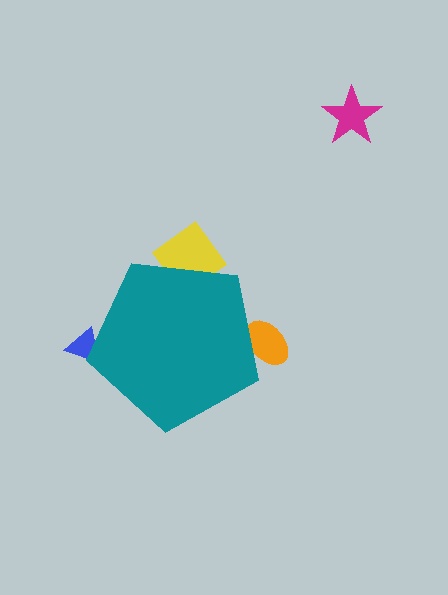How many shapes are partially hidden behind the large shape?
3 shapes are partially hidden.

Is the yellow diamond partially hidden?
Yes, the yellow diamond is partially hidden behind the teal pentagon.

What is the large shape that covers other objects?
A teal pentagon.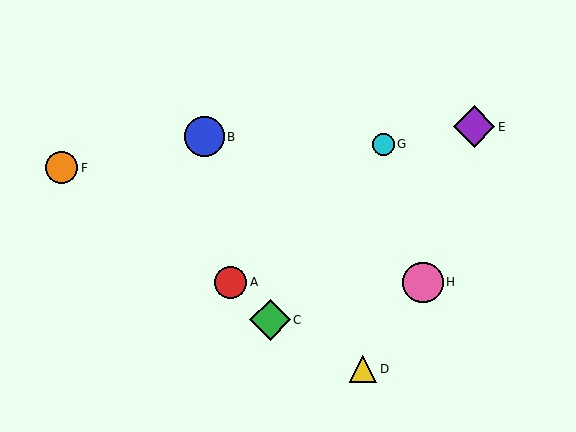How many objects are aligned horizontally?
2 objects (A, H) are aligned horizontally.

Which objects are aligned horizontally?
Objects A, H are aligned horizontally.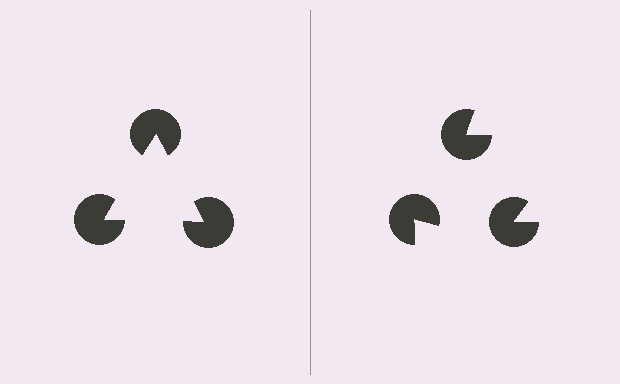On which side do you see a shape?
An illusory triangle appears on the left side. On the right side the wedge cuts are rotated, so no coherent shape forms.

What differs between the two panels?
The pac-man discs are positioned identically on both sides; only the wedge orientations differ. On the left they align to a triangle; on the right they are misaligned.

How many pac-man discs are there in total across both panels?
6 — 3 on each side.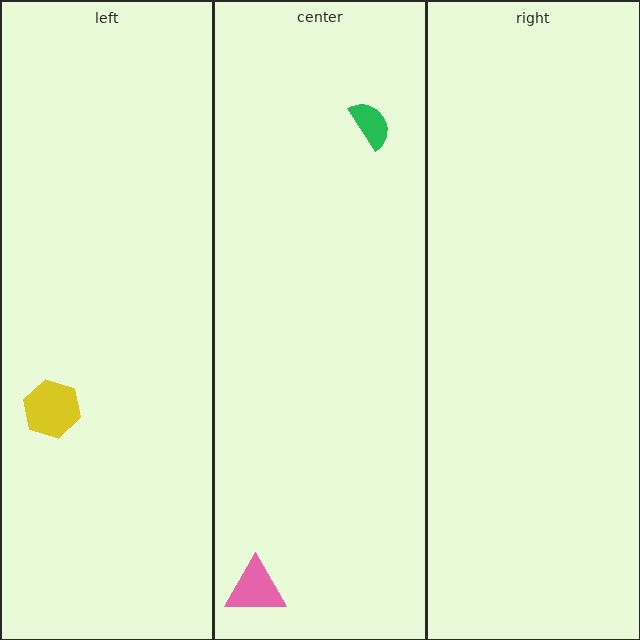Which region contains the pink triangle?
The center region.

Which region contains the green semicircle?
The center region.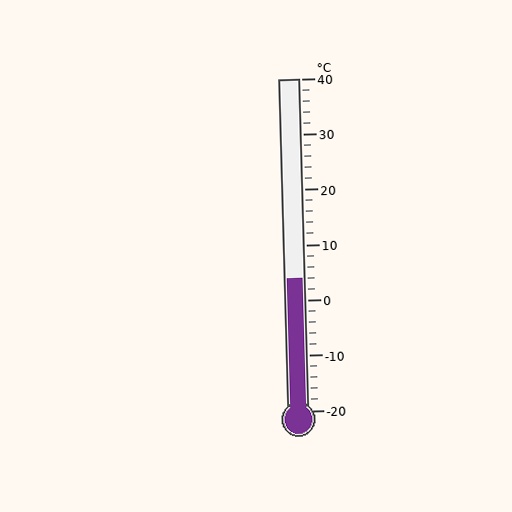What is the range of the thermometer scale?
The thermometer scale ranges from -20°C to 40°C.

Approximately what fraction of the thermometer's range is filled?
The thermometer is filled to approximately 40% of its range.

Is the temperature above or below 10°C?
The temperature is below 10°C.